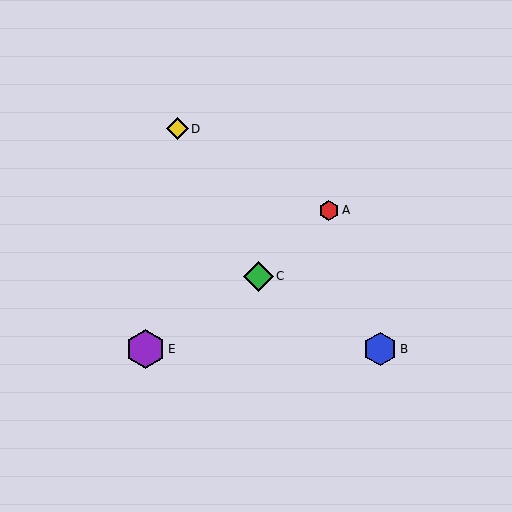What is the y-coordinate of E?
Object E is at y≈349.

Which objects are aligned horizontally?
Objects B, E are aligned horizontally.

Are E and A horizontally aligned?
No, E is at y≈349 and A is at y≈210.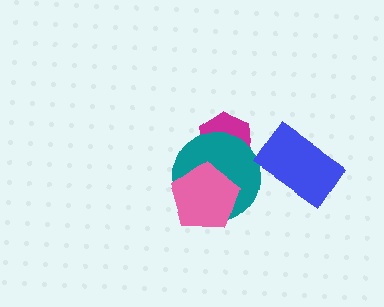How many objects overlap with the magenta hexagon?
1 object overlaps with the magenta hexagon.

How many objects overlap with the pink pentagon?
1 object overlaps with the pink pentagon.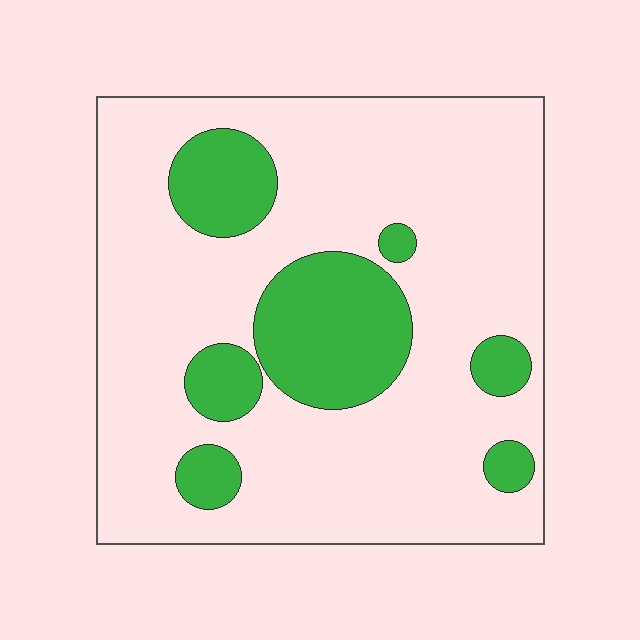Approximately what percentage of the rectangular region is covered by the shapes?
Approximately 20%.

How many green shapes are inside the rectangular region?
7.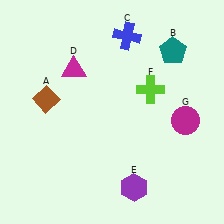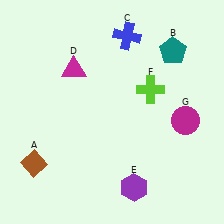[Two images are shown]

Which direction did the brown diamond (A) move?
The brown diamond (A) moved down.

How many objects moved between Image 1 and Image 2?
1 object moved between the two images.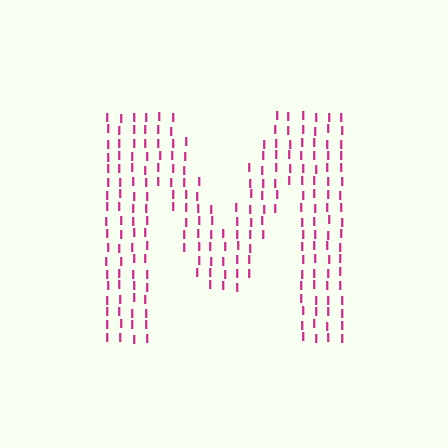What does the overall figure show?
The overall figure shows the letter M.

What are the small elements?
The small elements are letter I's.